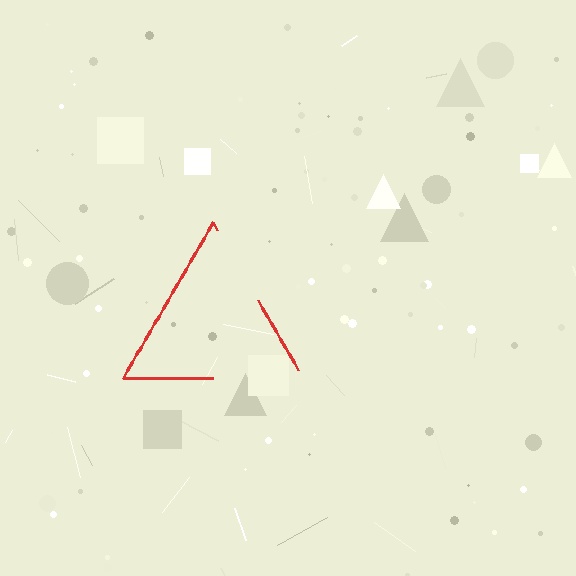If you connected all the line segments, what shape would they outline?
They would outline a triangle.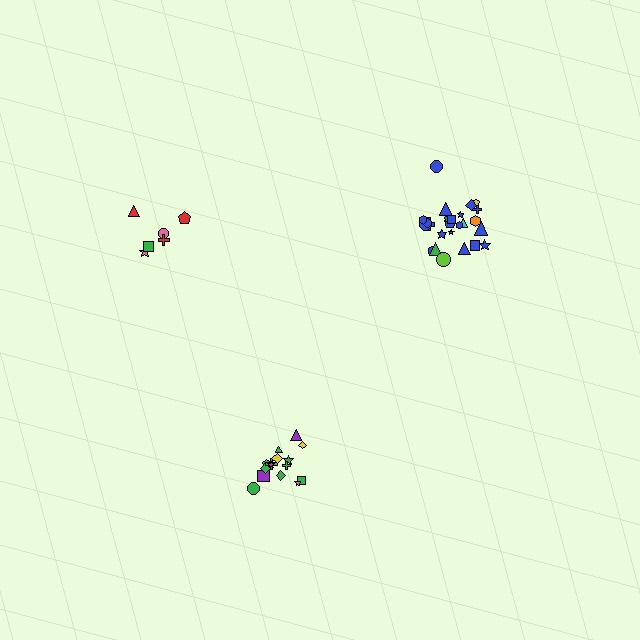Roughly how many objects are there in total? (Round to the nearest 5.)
Roughly 45 objects in total.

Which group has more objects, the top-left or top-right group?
The top-right group.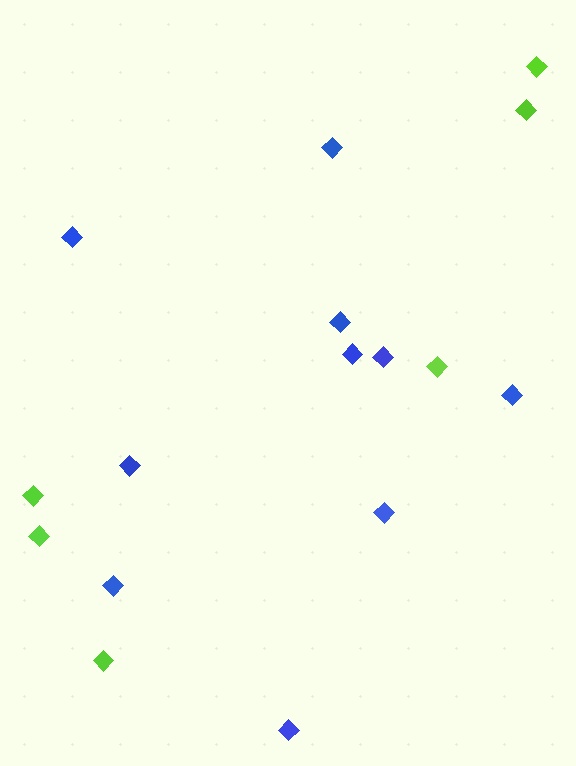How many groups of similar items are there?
There are 2 groups: one group of lime diamonds (6) and one group of blue diamonds (10).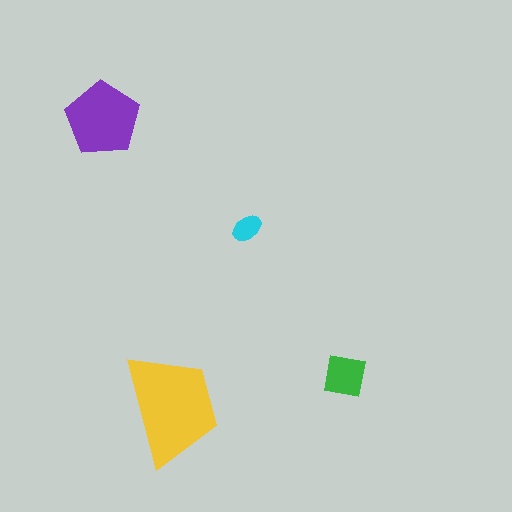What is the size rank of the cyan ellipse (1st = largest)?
4th.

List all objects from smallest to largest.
The cyan ellipse, the green square, the purple pentagon, the yellow trapezoid.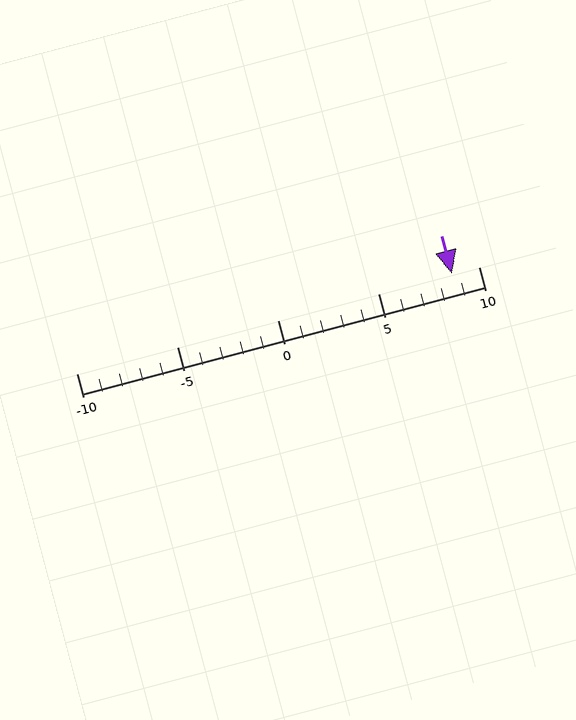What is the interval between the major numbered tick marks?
The major tick marks are spaced 5 units apart.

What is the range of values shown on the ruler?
The ruler shows values from -10 to 10.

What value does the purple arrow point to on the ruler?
The purple arrow points to approximately 9.